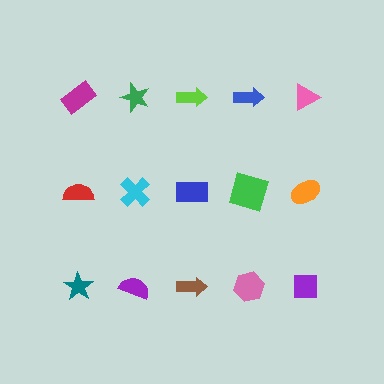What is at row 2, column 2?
A cyan cross.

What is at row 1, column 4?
A blue arrow.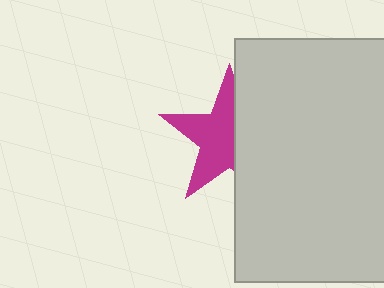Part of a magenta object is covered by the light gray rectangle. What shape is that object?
It is a star.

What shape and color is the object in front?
The object in front is a light gray rectangle.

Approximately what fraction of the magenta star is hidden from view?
Roughly 44% of the magenta star is hidden behind the light gray rectangle.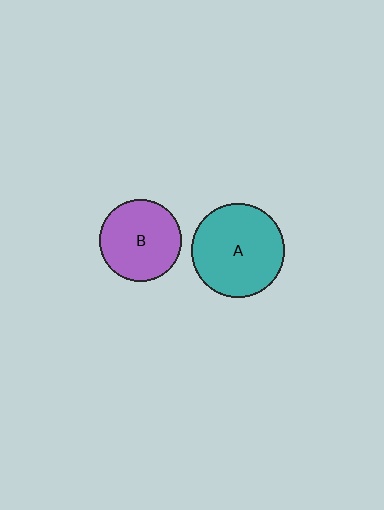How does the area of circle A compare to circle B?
Approximately 1.3 times.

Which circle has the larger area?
Circle A (teal).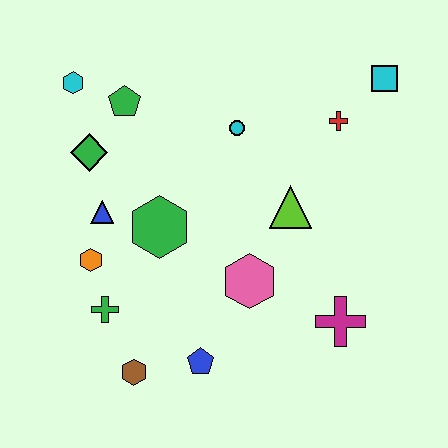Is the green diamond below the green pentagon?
Yes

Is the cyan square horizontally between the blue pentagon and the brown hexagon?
No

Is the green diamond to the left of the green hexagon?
Yes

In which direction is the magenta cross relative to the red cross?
The magenta cross is below the red cross.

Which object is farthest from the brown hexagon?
The cyan square is farthest from the brown hexagon.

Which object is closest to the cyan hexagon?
The green pentagon is closest to the cyan hexagon.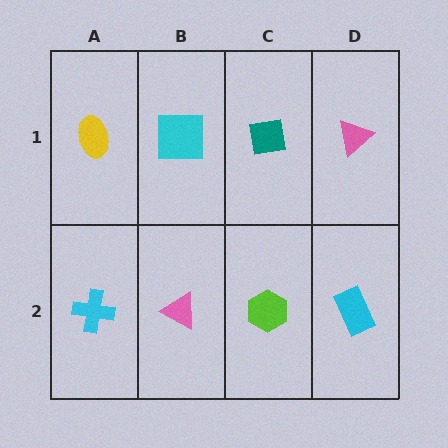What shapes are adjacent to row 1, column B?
A pink triangle (row 2, column B), a yellow ellipse (row 1, column A), a teal square (row 1, column C).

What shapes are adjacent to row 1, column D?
A cyan rectangle (row 2, column D), a teal square (row 1, column C).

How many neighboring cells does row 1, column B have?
3.